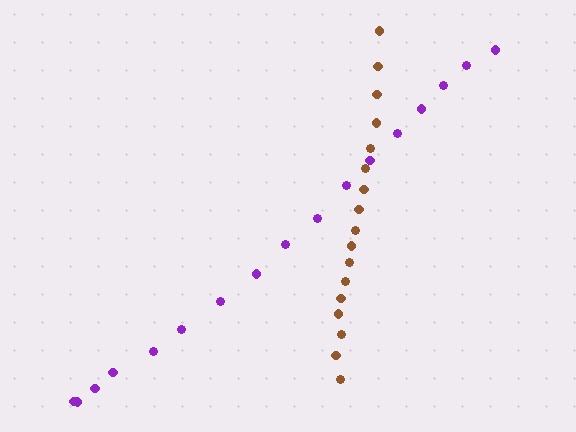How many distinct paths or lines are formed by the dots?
There are 2 distinct paths.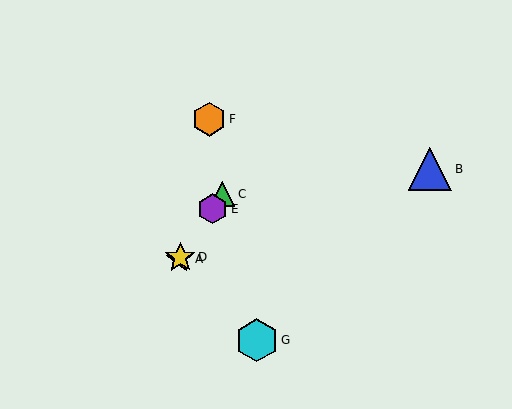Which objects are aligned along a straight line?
Objects A, C, D, E are aligned along a straight line.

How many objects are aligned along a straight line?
4 objects (A, C, D, E) are aligned along a straight line.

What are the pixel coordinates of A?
Object A is at (179, 259).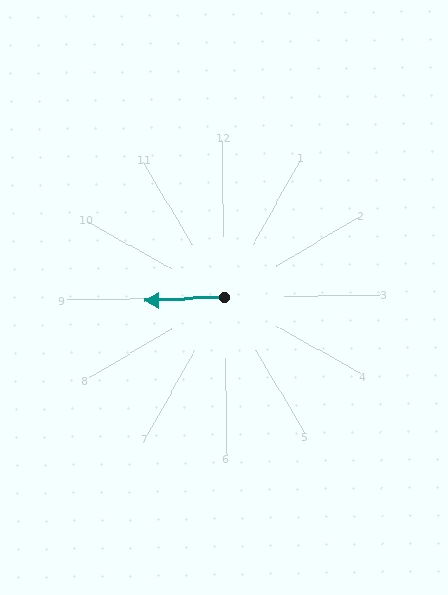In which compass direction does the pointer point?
West.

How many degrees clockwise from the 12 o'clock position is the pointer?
Approximately 269 degrees.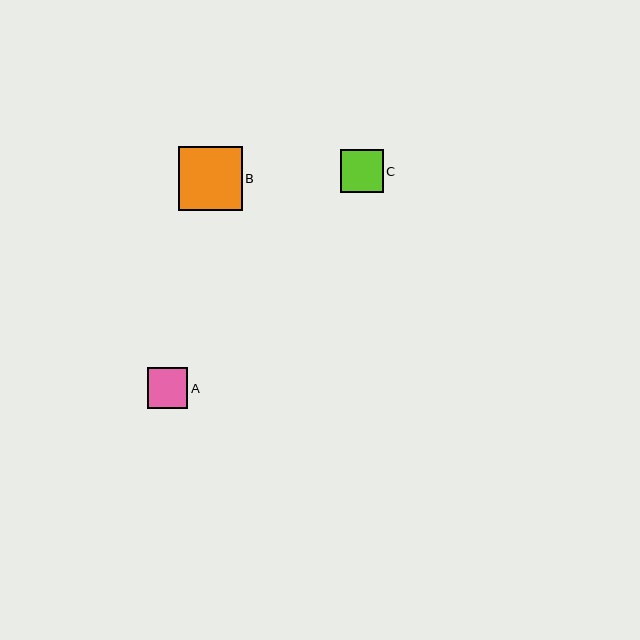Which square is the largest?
Square B is the largest with a size of approximately 64 pixels.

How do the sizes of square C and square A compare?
Square C and square A are approximately the same size.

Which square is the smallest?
Square A is the smallest with a size of approximately 41 pixels.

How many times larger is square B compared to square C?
Square B is approximately 1.5 times the size of square C.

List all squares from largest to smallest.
From largest to smallest: B, C, A.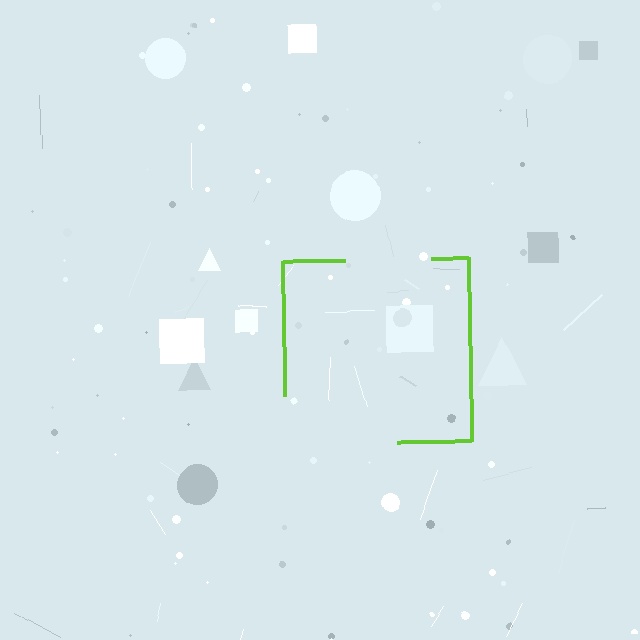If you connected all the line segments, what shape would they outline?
They would outline a square.